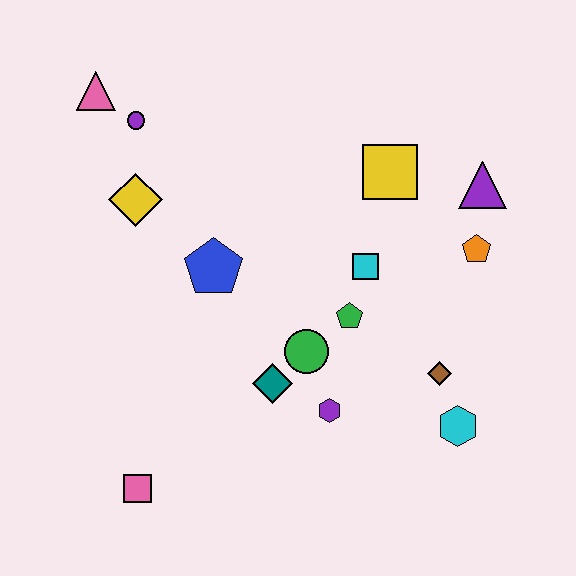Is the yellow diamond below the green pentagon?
No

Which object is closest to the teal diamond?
The green circle is closest to the teal diamond.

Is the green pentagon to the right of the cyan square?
No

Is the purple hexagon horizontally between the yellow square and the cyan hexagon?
No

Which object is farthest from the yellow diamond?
The cyan hexagon is farthest from the yellow diamond.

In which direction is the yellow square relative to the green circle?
The yellow square is above the green circle.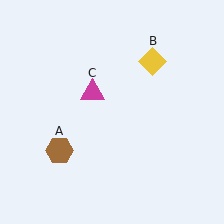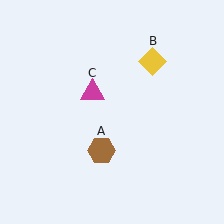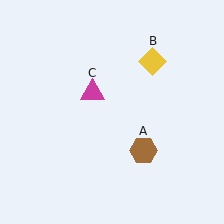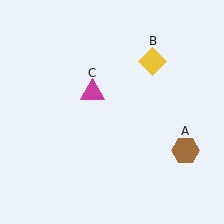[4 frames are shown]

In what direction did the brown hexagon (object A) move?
The brown hexagon (object A) moved right.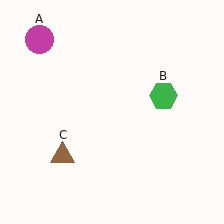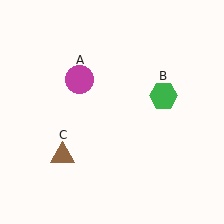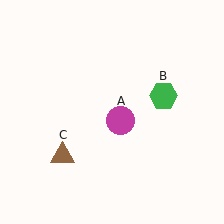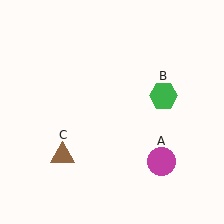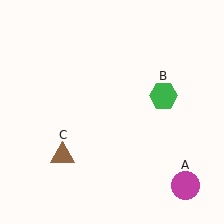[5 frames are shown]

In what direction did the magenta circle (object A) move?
The magenta circle (object A) moved down and to the right.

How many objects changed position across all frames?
1 object changed position: magenta circle (object A).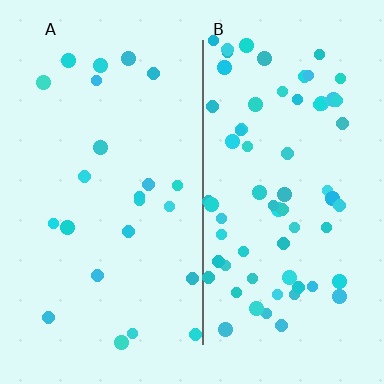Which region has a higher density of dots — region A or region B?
B (the right).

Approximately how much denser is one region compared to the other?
Approximately 2.9× — region B over region A.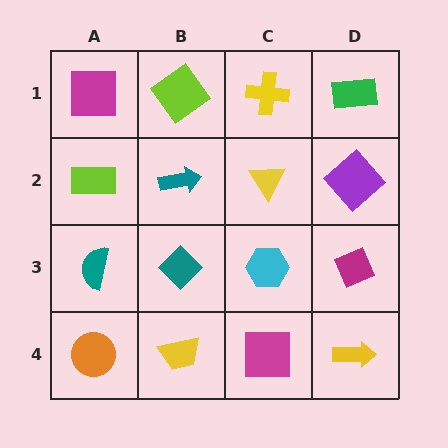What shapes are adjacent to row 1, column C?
A yellow triangle (row 2, column C), a lime diamond (row 1, column B), a green rectangle (row 1, column D).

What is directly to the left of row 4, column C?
A yellow trapezoid.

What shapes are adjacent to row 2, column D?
A green rectangle (row 1, column D), a magenta diamond (row 3, column D), a yellow triangle (row 2, column C).